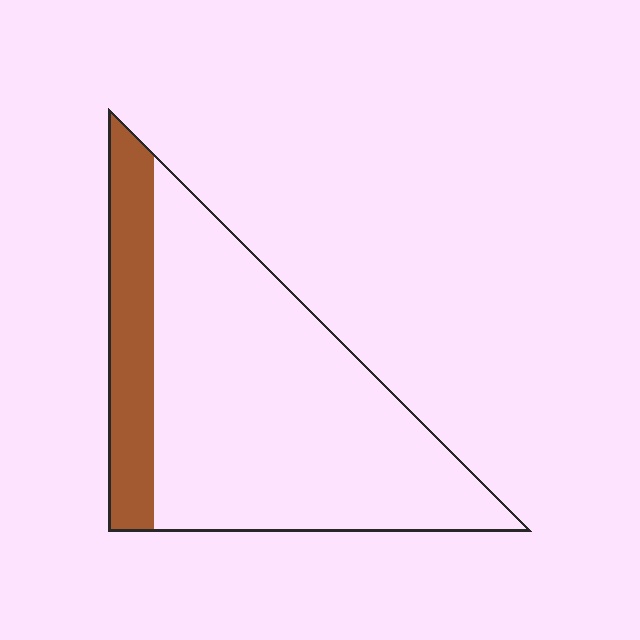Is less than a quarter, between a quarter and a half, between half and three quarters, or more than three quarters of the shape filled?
Less than a quarter.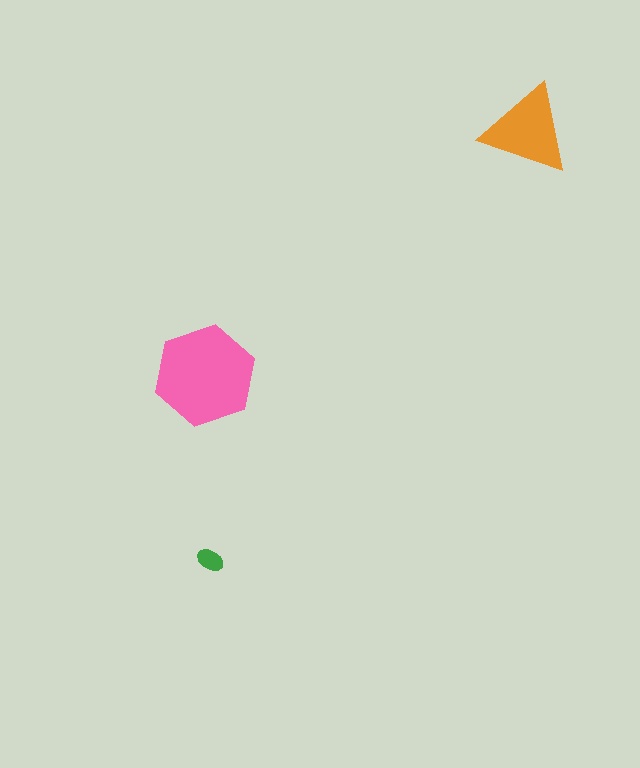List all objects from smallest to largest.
The green ellipse, the orange triangle, the pink hexagon.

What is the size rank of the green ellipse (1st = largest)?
3rd.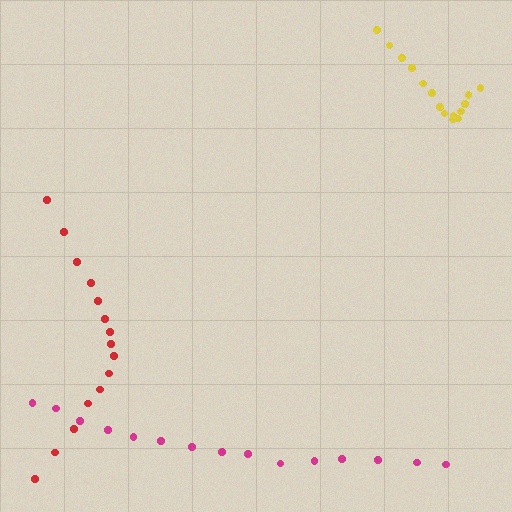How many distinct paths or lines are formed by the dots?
There are 3 distinct paths.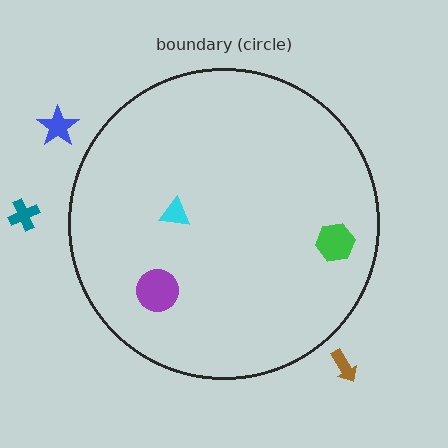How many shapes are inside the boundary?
3 inside, 3 outside.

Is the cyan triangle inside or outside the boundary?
Inside.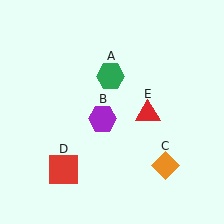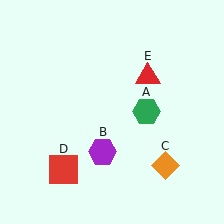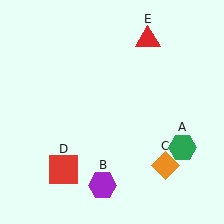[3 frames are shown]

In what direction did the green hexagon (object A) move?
The green hexagon (object A) moved down and to the right.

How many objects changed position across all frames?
3 objects changed position: green hexagon (object A), purple hexagon (object B), red triangle (object E).